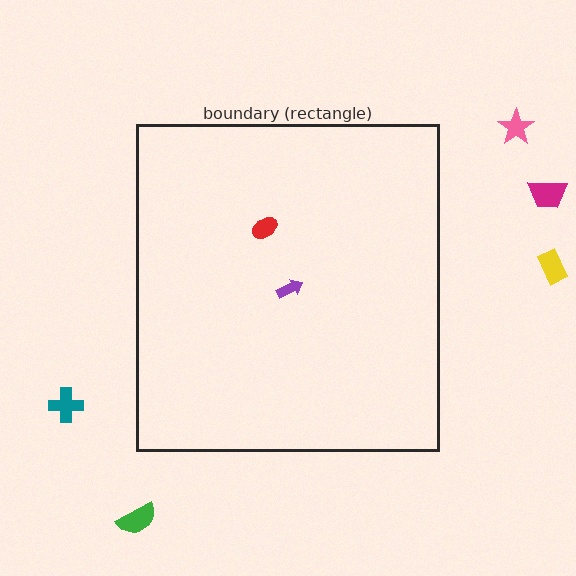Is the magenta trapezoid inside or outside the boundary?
Outside.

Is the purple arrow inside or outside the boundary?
Inside.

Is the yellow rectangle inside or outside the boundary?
Outside.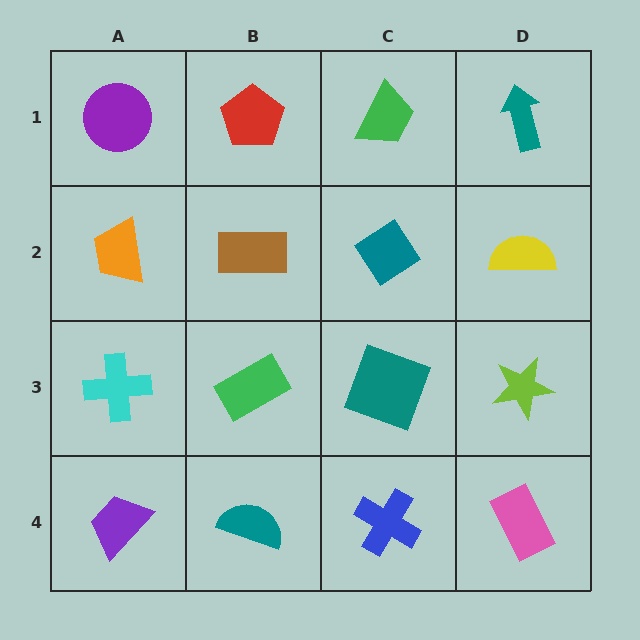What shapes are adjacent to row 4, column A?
A cyan cross (row 3, column A), a teal semicircle (row 4, column B).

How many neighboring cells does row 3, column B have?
4.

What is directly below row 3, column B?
A teal semicircle.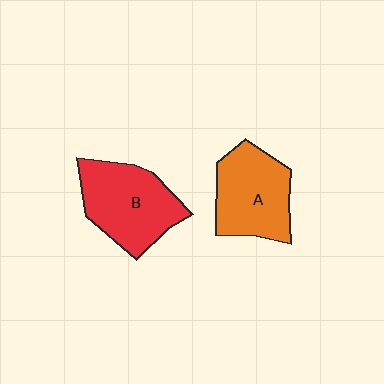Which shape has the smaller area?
Shape A (orange).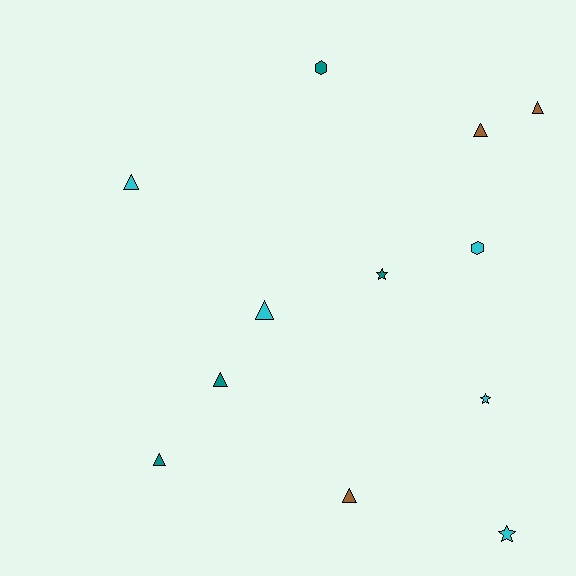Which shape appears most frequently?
Triangle, with 7 objects.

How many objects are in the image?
There are 12 objects.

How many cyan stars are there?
There are 2 cyan stars.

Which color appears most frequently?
Cyan, with 5 objects.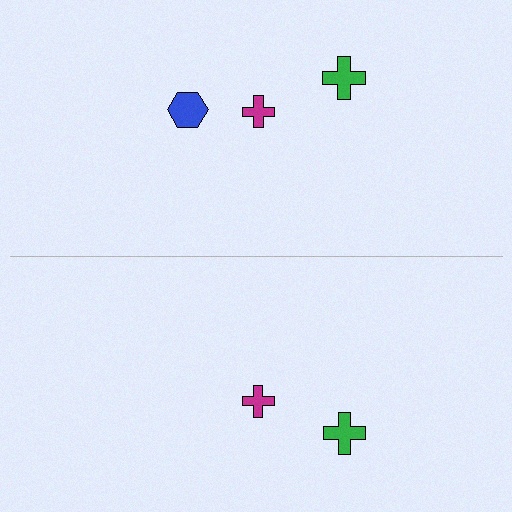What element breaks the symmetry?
A blue hexagon is missing from the bottom side.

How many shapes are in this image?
There are 5 shapes in this image.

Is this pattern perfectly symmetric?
No, the pattern is not perfectly symmetric. A blue hexagon is missing from the bottom side.